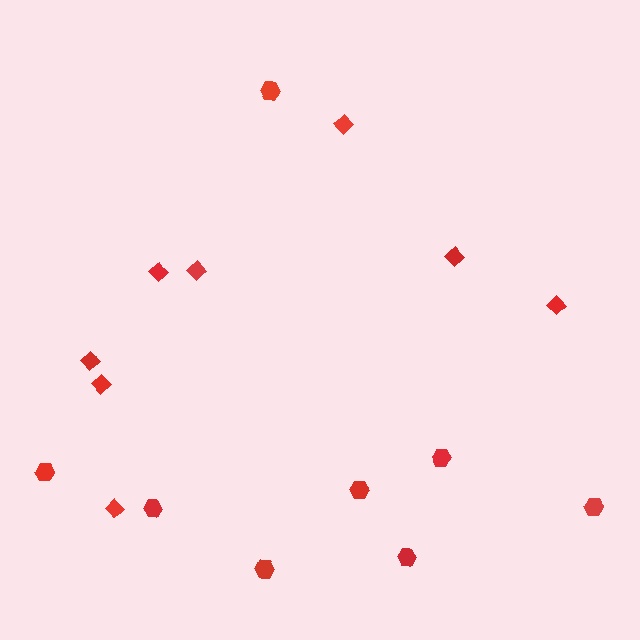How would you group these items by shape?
There are 2 groups: one group of diamonds (8) and one group of hexagons (8).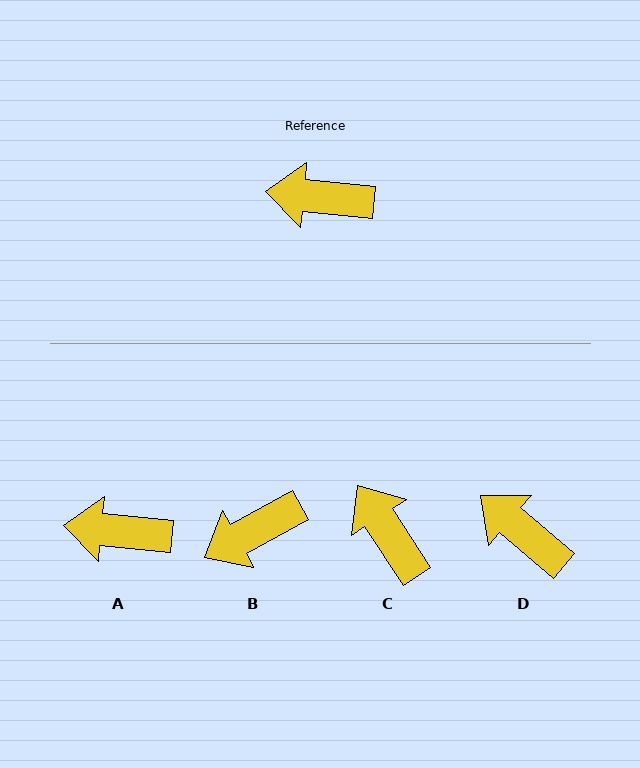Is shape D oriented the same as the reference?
No, it is off by about 34 degrees.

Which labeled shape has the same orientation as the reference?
A.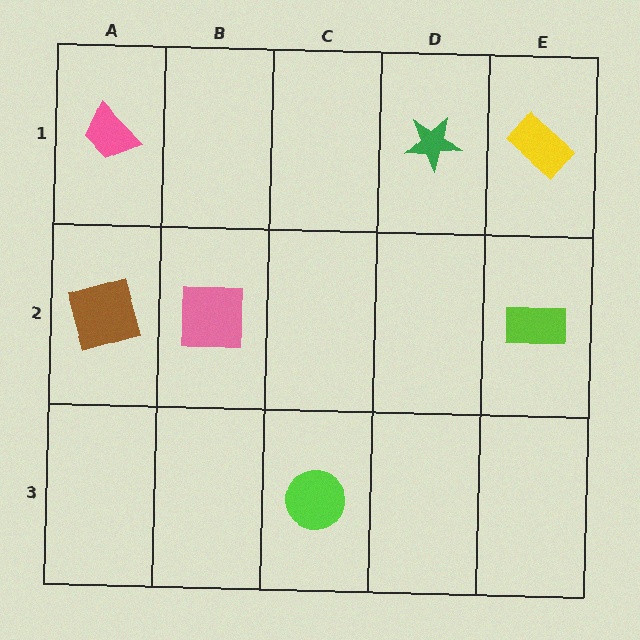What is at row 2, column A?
A brown square.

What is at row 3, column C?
A lime circle.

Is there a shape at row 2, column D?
No, that cell is empty.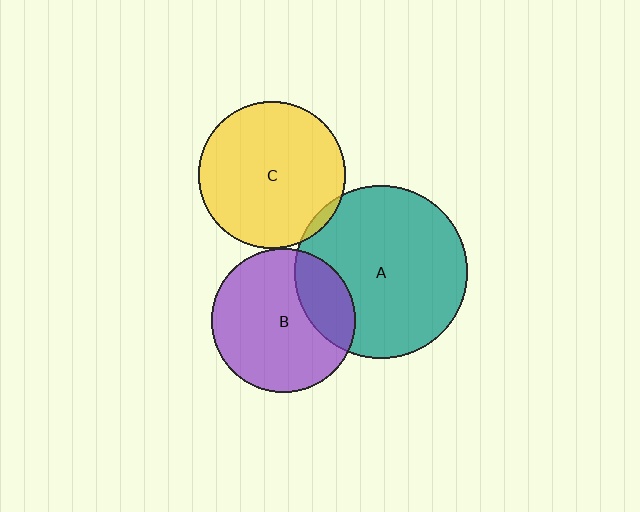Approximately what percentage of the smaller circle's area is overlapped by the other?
Approximately 25%.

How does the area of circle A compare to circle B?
Approximately 1.4 times.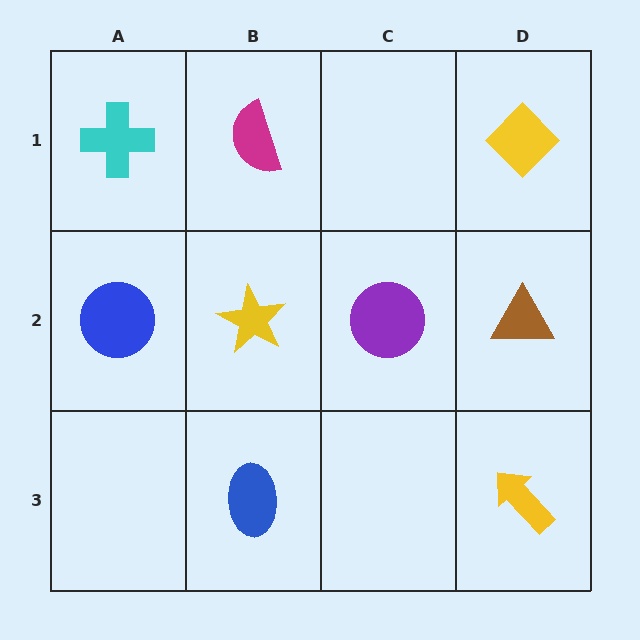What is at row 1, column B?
A magenta semicircle.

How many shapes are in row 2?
4 shapes.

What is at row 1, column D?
A yellow diamond.